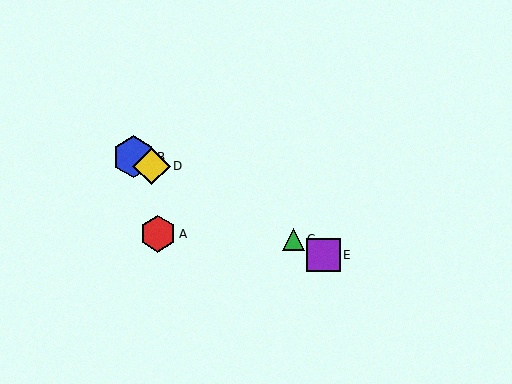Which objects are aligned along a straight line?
Objects B, C, D, E are aligned along a straight line.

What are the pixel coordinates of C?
Object C is at (293, 239).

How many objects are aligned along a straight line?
4 objects (B, C, D, E) are aligned along a straight line.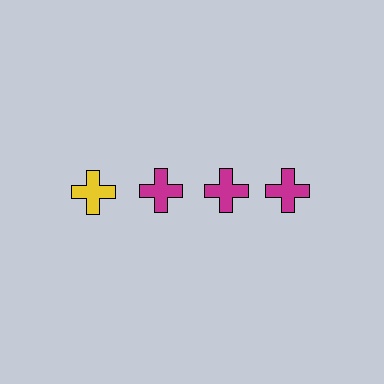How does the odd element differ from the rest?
It has a different color: yellow instead of magenta.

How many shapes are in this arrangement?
There are 4 shapes arranged in a grid pattern.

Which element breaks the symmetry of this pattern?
The yellow cross in the top row, leftmost column breaks the symmetry. All other shapes are magenta crosses.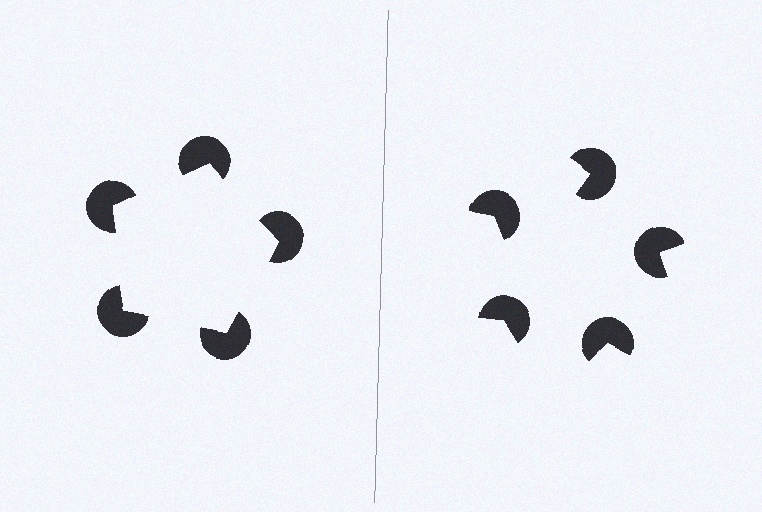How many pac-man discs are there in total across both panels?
10 — 5 on each side.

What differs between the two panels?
The pac-man discs are positioned identically on both sides; only the wedge orientations differ. On the left they align to a pentagon; on the right they are misaligned.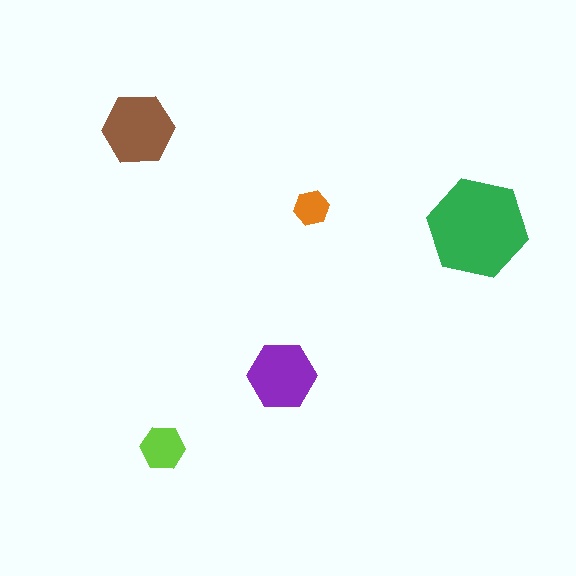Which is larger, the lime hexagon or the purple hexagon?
The purple one.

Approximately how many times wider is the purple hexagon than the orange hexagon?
About 2 times wider.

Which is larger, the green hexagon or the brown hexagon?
The green one.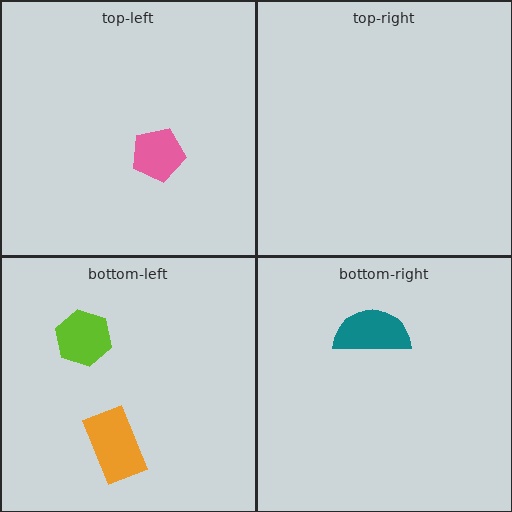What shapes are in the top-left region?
The pink pentagon.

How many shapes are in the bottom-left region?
2.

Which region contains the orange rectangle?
The bottom-left region.